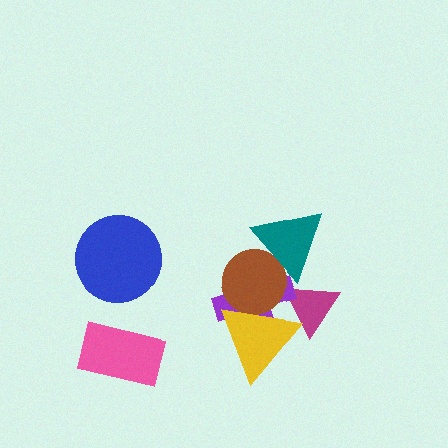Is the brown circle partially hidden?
Yes, it is partially covered by another shape.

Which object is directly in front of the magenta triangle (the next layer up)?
The purple cross is directly in front of the magenta triangle.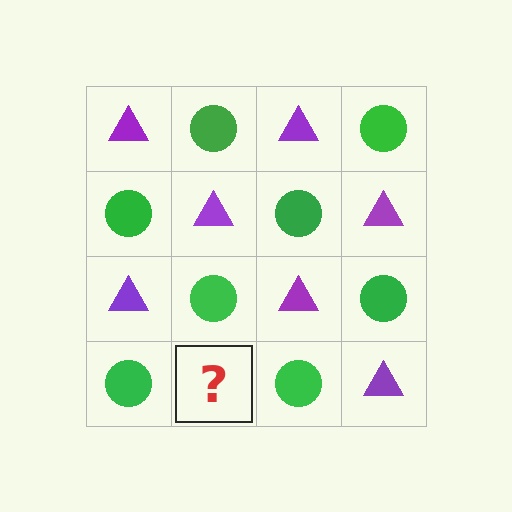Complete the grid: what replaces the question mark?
The question mark should be replaced with a purple triangle.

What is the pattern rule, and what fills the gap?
The rule is that it alternates purple triangle and green circle in a checkerboard pattern. The gap should be filled with a purple triangle.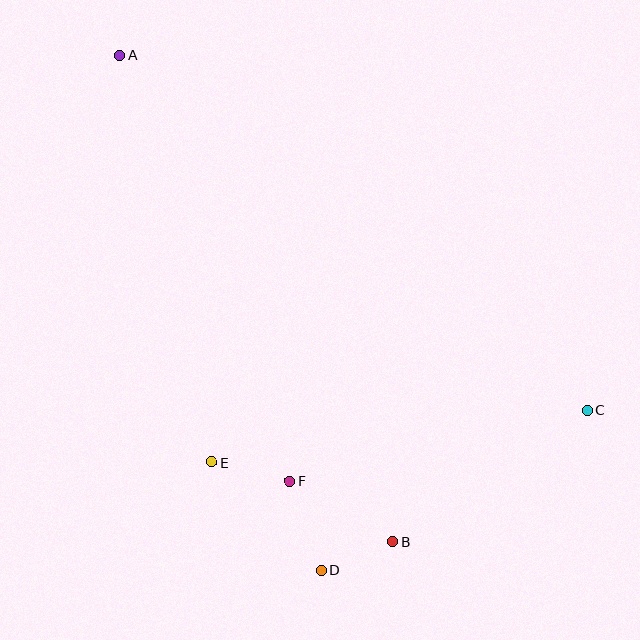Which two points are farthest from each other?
Points A and C are farthest from each other.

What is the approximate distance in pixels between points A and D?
The distance between A and D is approximately 553 pixels.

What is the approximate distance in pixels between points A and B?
The distance between A and B is approximately 558 pixels.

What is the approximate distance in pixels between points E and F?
The distance between E and F is approximately 80 pixels.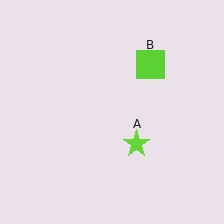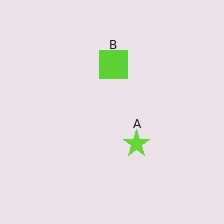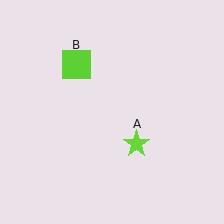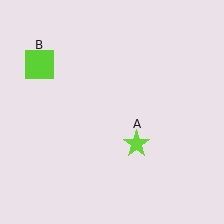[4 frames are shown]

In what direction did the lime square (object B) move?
The lime square (object B) moved left.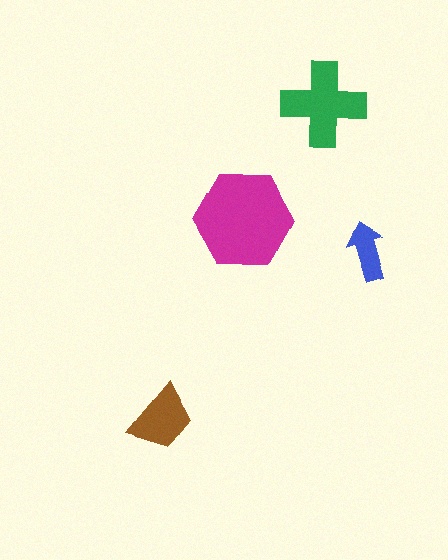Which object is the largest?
The magenta hexagon.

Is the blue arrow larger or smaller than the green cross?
Smaller.